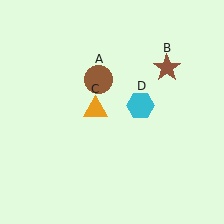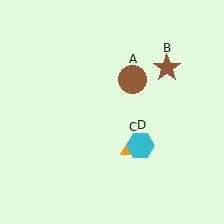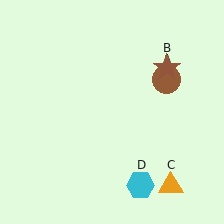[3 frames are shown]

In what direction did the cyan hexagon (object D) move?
The cyan hexagon (object D) moved down.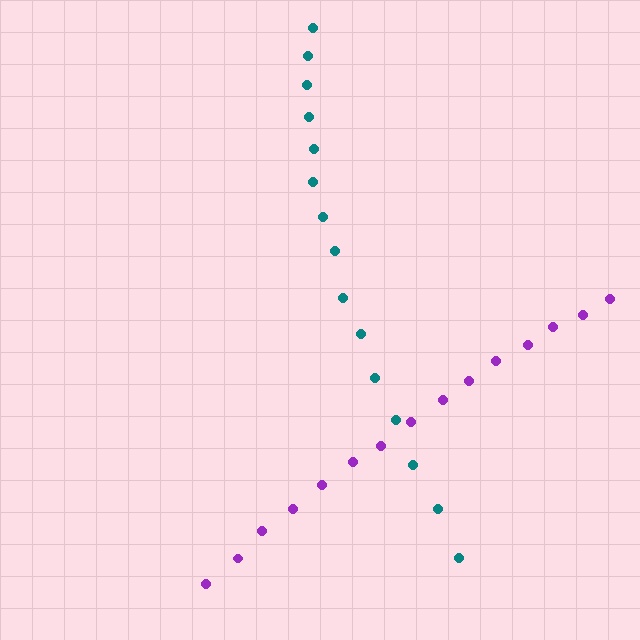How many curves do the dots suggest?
There are 2 distinct paths.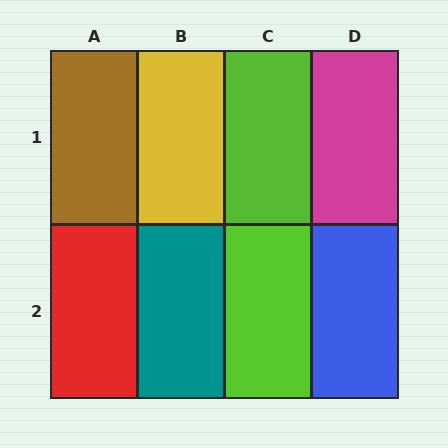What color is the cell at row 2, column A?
Red.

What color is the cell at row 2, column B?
Teal.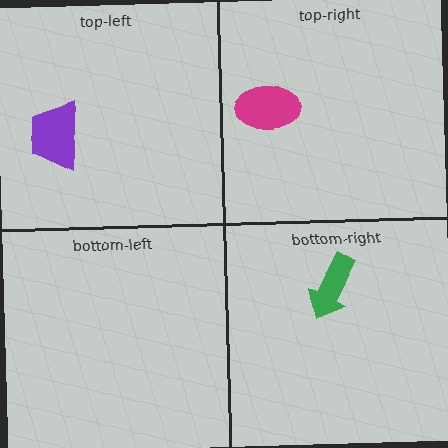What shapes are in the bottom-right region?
The green arrow.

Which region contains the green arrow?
The bottom-right region.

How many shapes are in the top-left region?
1.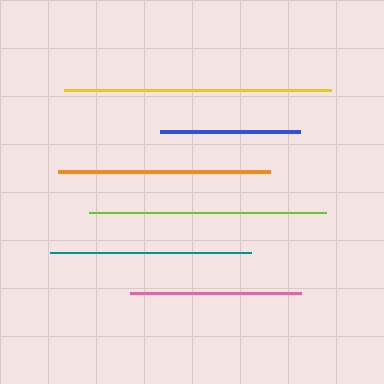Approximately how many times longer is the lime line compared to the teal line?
The lime line is approximately 1.2 times the length of the teal line.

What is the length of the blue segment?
The blue segment is approximately 139 pixels long.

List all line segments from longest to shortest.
From longest to shortest: yellow, lime, orange, teal, pink, blue.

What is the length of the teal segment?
The teal segment is approximately 201 pixels long.